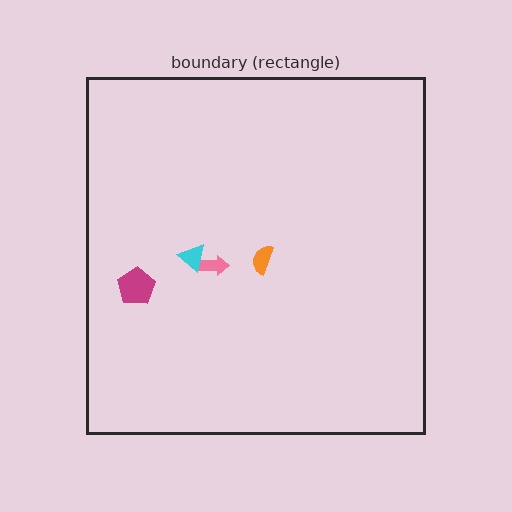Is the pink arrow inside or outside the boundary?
Inside.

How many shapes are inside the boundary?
4 inside, 0 outside.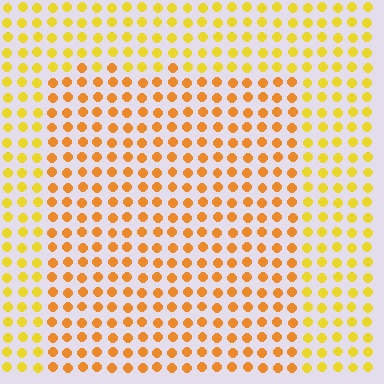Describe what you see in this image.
The image is filled with small yellow elements in a uniform arrangement. A rectangle-shaped region is visible where the elements are tinted to a slightly different hue, forming a subtle color boundary.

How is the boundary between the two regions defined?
The boundary is defined purely by a slight shift in hue (about 24 degrees). Spacing, size, and orientation are identical on both sides.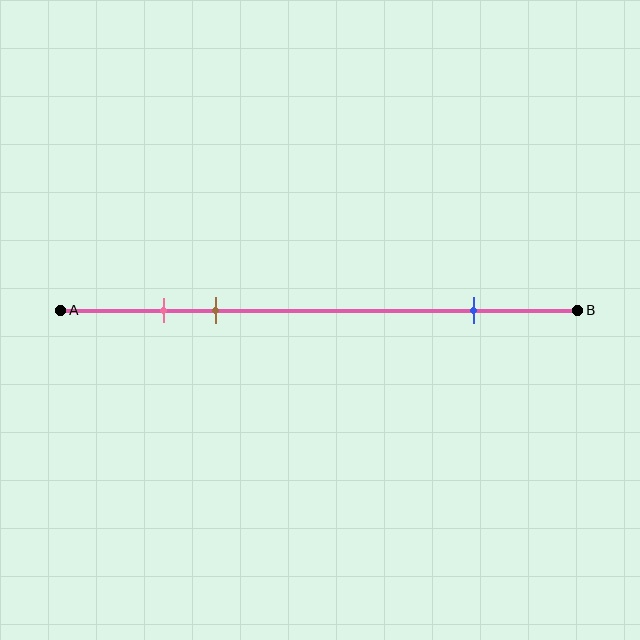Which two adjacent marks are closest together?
The pink and brown marks are the closest adjacent pair.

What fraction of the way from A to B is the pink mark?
The pink mark is approximately 20% (0.2) of the way from A to B.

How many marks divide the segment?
There are 3 marks dividing the segment.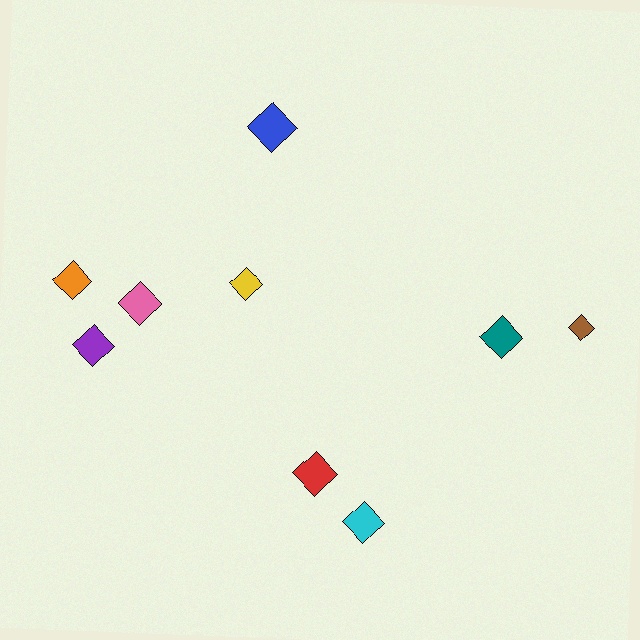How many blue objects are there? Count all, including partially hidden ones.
There is 1 blue object.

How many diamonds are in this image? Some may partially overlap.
There are 9 diamonds.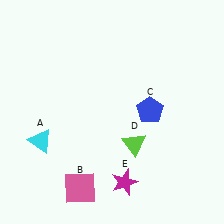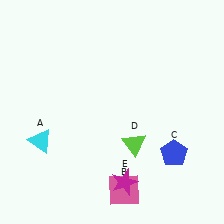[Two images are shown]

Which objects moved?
The objects that moved are: the pink square (B), the blue pentagon (C).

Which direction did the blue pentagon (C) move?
The blue pentagon (C) moved down.